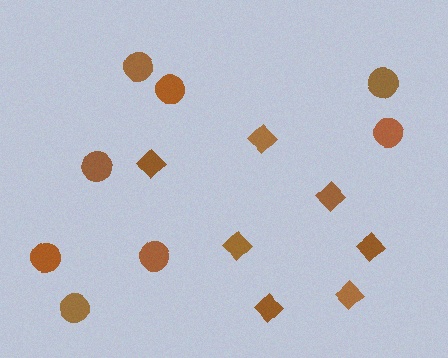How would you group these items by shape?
There are 2 groups: one group of diamonds (7) and one group of circles (8).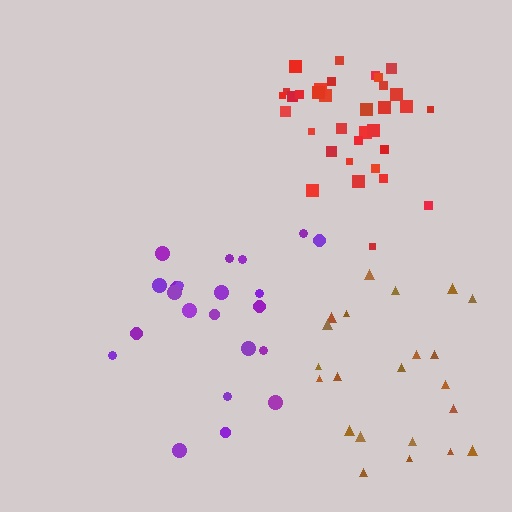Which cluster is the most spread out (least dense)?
Purple.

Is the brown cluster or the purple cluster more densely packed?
Brown.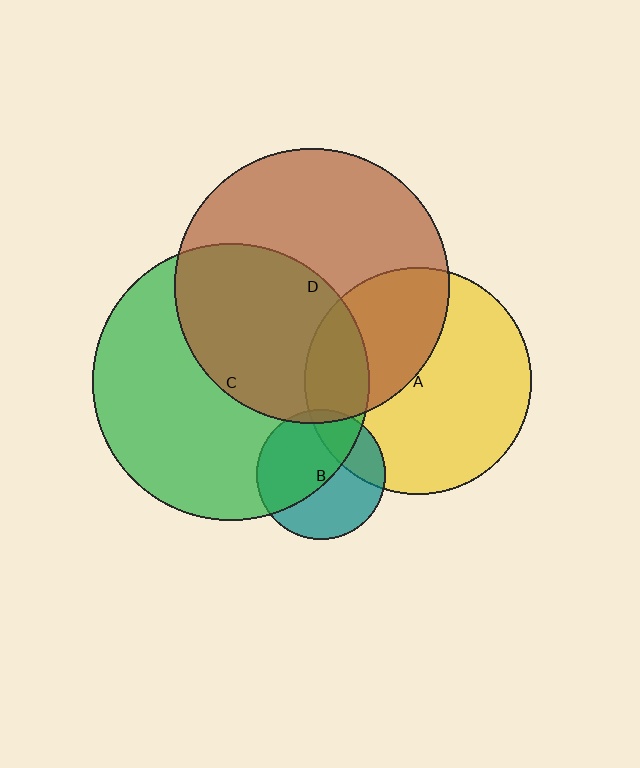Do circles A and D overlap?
Yes.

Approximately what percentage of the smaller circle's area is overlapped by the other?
Approximately 40%.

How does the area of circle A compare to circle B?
Approximately 3.1 times.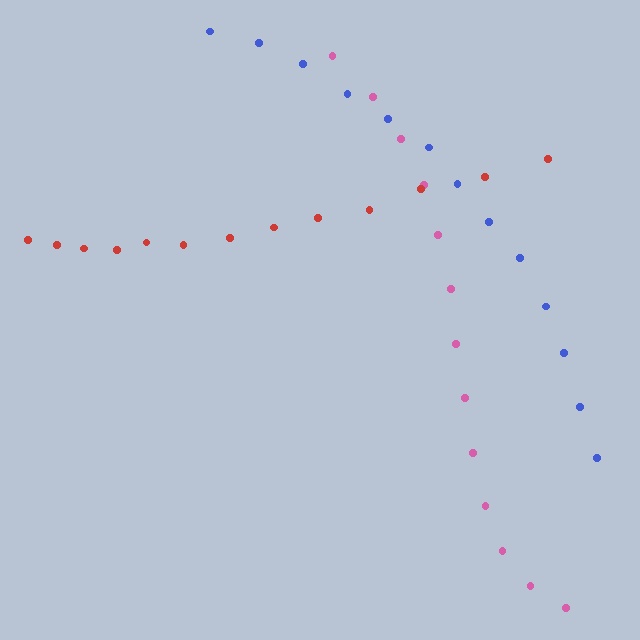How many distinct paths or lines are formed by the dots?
There are 3 distinct paths.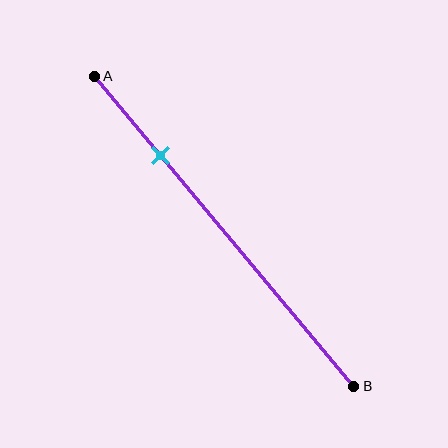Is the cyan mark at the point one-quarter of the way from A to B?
Yes, the mark is approximately at the one-quarter point.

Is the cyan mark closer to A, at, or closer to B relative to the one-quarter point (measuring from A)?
The cyan mark is approximately at the one-quarter point of segment AB.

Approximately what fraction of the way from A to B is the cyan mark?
The cyan mark is approximately 25% of the way from A to B.